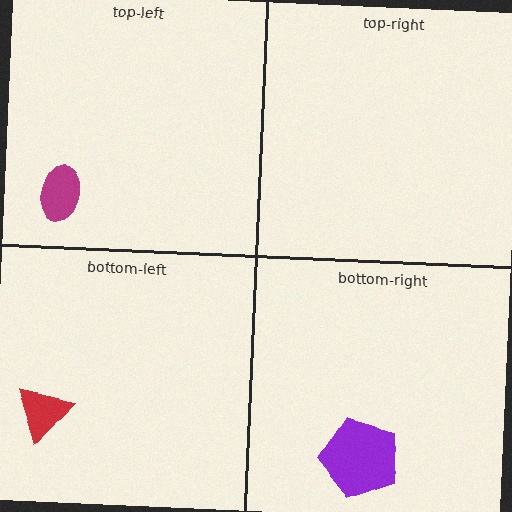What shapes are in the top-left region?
The magenta ellipse.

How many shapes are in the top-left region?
1.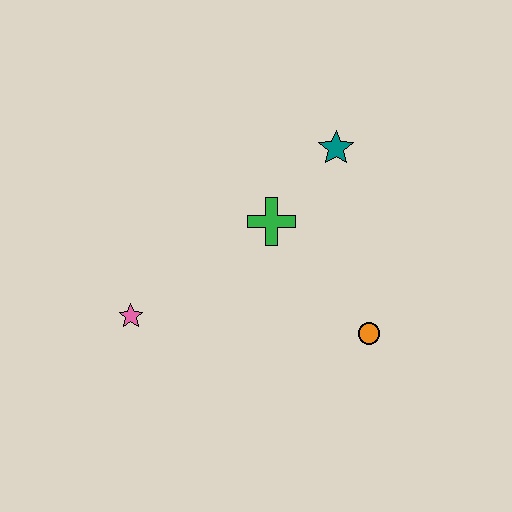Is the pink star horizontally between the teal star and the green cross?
No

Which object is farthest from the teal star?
The pink star is farthest from the teal star.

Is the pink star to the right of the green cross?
No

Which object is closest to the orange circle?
The green cross is closest to the orange circle.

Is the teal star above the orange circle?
Yes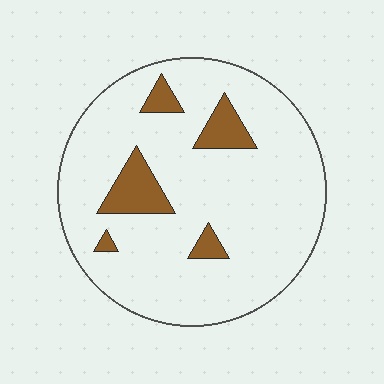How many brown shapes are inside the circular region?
5.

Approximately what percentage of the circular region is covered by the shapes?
Approximately 10%.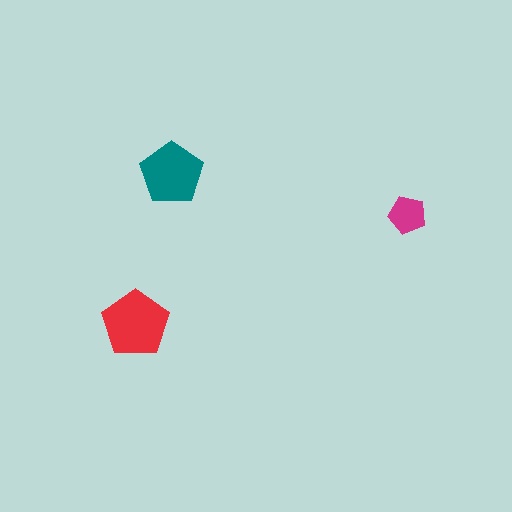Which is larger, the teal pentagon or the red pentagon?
The red one.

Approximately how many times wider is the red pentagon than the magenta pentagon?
About 2 times wider.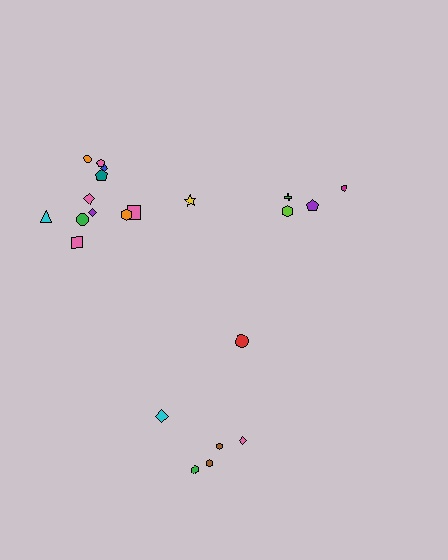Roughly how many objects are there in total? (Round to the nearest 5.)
Roughly 20 objects in total.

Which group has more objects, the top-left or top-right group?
The top-left group.